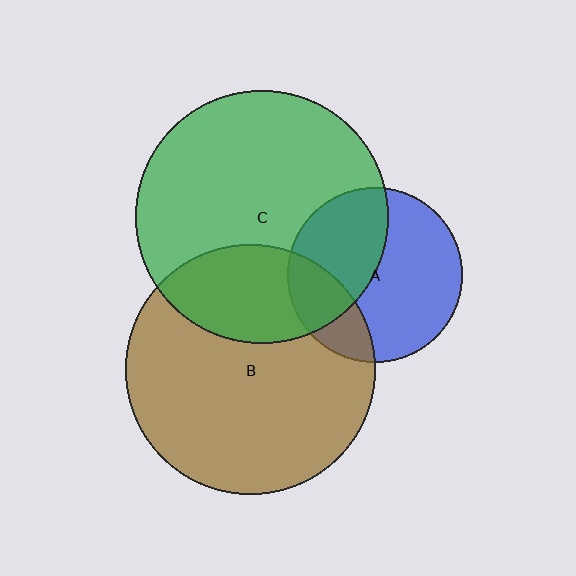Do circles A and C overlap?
Yes.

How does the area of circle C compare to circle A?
Approximately 2.1 times.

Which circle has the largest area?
Circle C (green).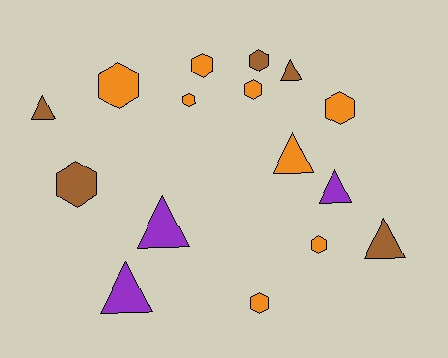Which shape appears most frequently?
Hexagon, with 9 objects.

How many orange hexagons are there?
There are 7 orange hexagons.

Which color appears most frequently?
Orange, with 8 objects.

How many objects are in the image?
There are 16 objects.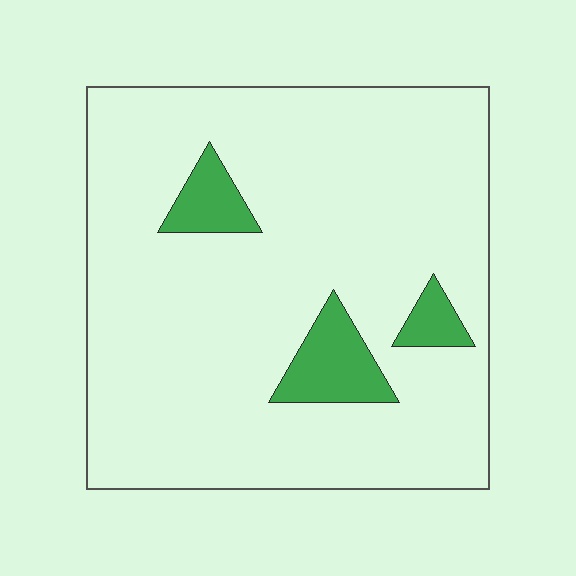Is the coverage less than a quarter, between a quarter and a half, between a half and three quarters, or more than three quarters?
Less than a quarter.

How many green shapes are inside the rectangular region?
3.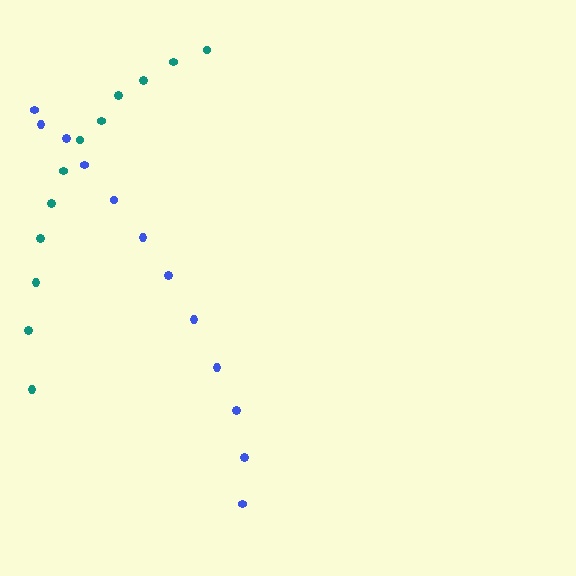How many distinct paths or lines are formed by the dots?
There are 2 distinct paths.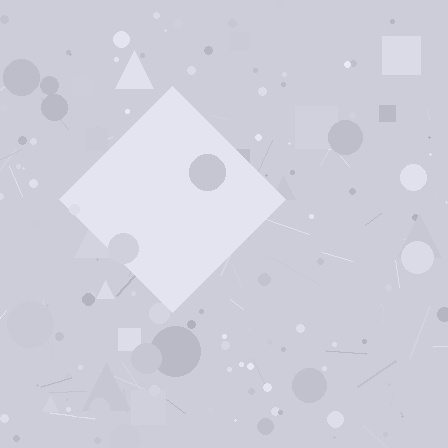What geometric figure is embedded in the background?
A diamond is embedded in the background.